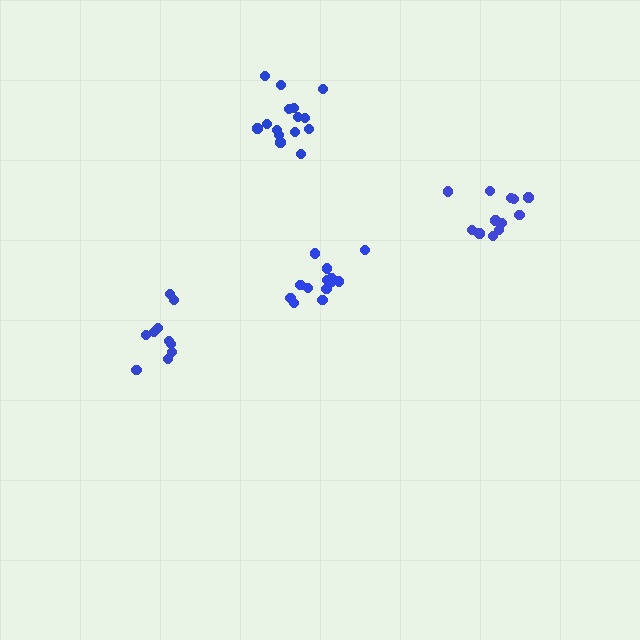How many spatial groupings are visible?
There are 4 spatial groupings.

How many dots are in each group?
Group 1: 15 dots, Group 2: 10 dots, Group 3: 13 dots, Group 4: 13 dots (51 total).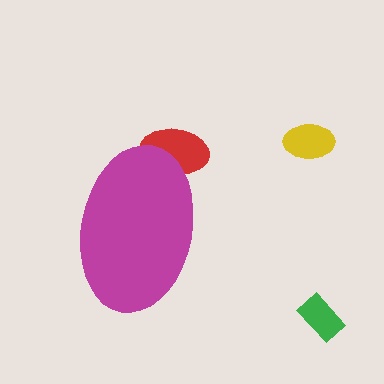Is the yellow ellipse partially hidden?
No, the yellow ellipse is fully visible.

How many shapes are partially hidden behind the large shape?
1 shape is partially hidden.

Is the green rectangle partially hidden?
No, the green rectangle is fully visible.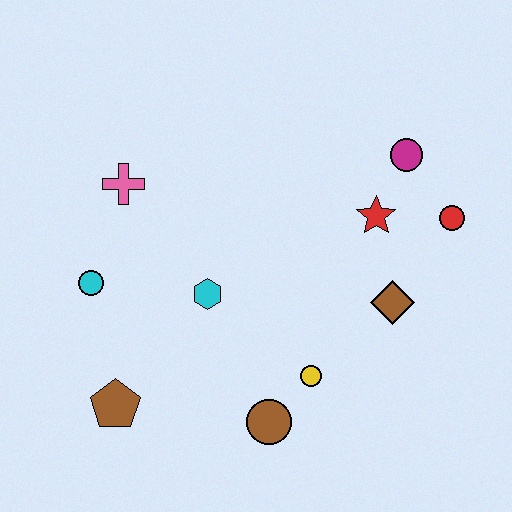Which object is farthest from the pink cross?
The red circle is farthest from the pink cross.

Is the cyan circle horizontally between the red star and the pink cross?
No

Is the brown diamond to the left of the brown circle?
No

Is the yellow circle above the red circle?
No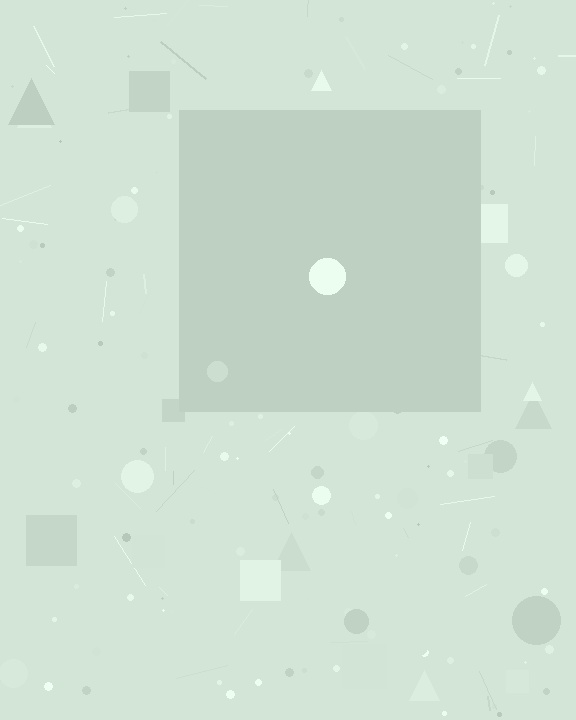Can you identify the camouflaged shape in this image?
The camouflaged shape is a square.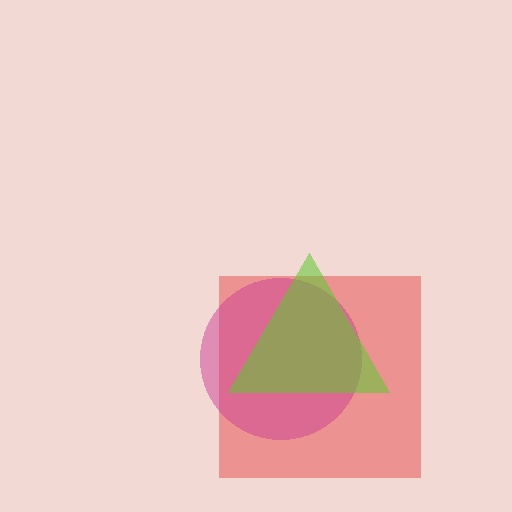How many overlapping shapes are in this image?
There are 3 overlapping shapes in the image.